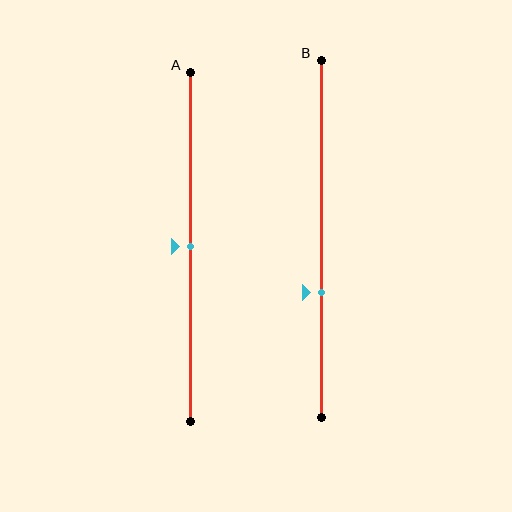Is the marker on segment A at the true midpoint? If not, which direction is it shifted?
Yes, the marker on segment A is at the true midpoint.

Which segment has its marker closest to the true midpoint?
Segment A has its marker closest to the true midpoint.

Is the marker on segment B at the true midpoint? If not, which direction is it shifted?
No, the marker on segment B is shifted downward by about 15% of the segment length.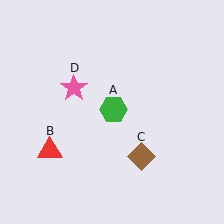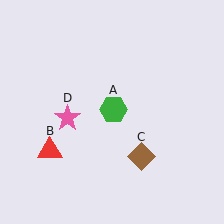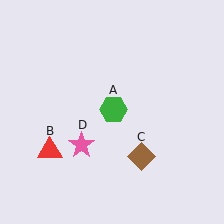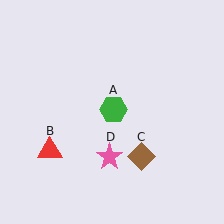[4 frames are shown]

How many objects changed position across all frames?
1 object changed position: pink star (object D).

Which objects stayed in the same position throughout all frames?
Green hexagon (object A) and red triangle (object B) and brown diamond (object C) remained stationary.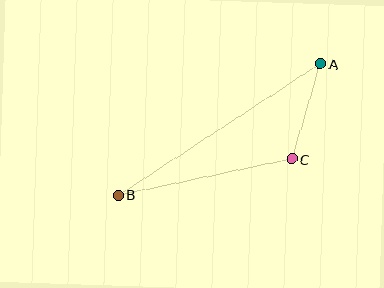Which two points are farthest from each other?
Points A and B are farthest from each other.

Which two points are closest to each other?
Points A and C are closest to each other.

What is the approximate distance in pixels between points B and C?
The distance between B and C is approximately 177 pixels.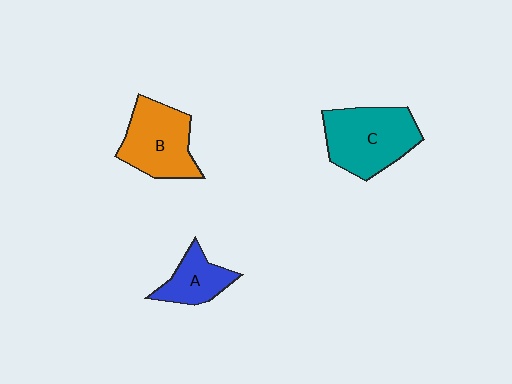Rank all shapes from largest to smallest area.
From largest to smallest: C (teal), B (orange), A (blue).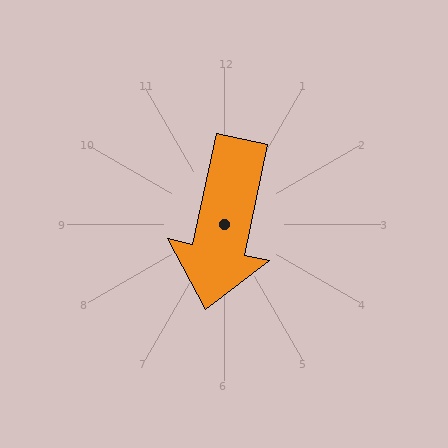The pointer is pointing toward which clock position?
Roughly 6 o'clock.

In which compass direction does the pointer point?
South.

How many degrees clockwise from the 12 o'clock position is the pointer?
Approximately 192 degrees.